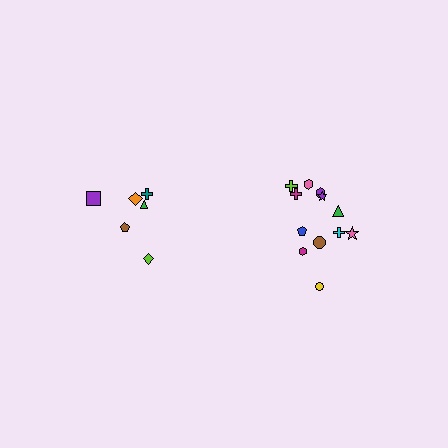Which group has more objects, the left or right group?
The right group.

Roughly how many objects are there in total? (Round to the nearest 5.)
Roughly 20 objects in total.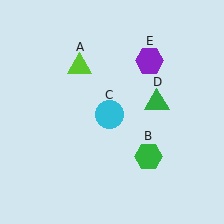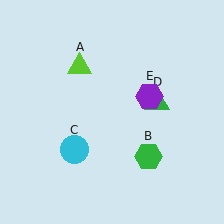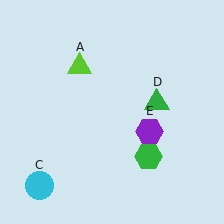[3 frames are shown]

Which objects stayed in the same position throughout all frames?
Lime triangle (object A) and green hexagon (object B) and green triangle (object D) remained stationary.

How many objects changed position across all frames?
2 objects changed position: cyan circle (object C), purple hexagon (object E).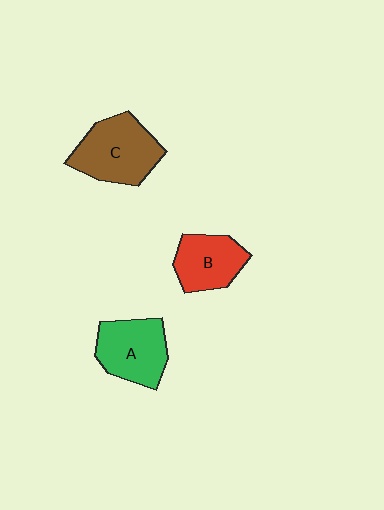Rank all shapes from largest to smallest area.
From largest to smallest: C (brown), A (green), B (red).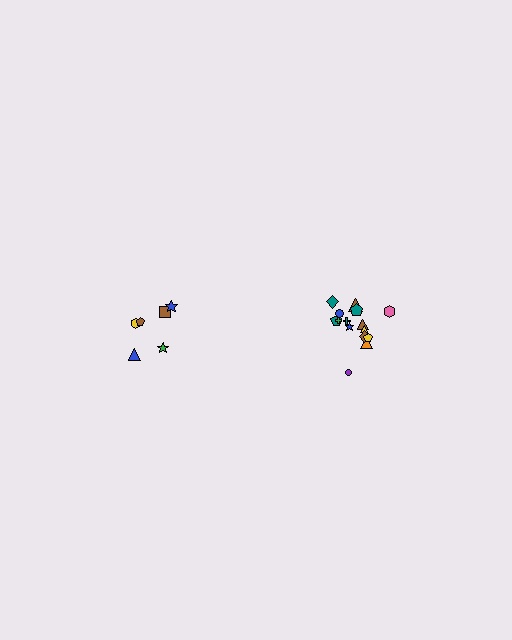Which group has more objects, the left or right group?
The right group.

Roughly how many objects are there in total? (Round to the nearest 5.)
Roughly 20 objects in total.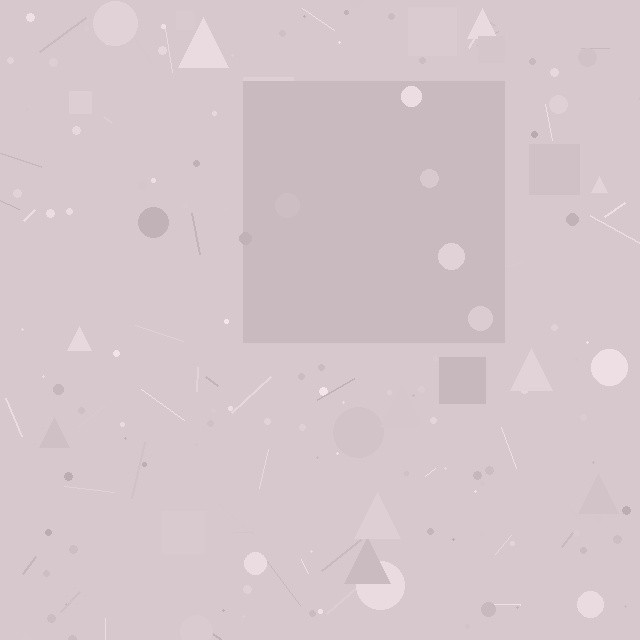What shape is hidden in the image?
A square is hidden in the image.